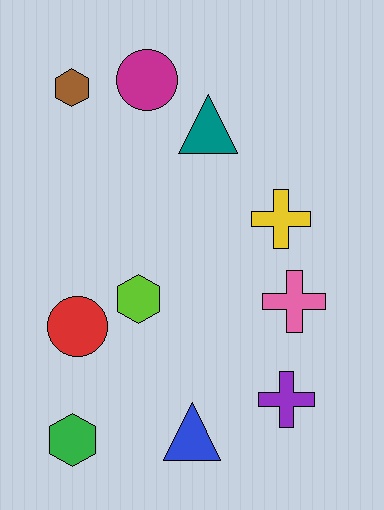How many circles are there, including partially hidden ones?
There are 2 circles.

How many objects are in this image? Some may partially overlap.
There are 10 objects.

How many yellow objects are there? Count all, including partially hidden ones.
There is 1 yellow object.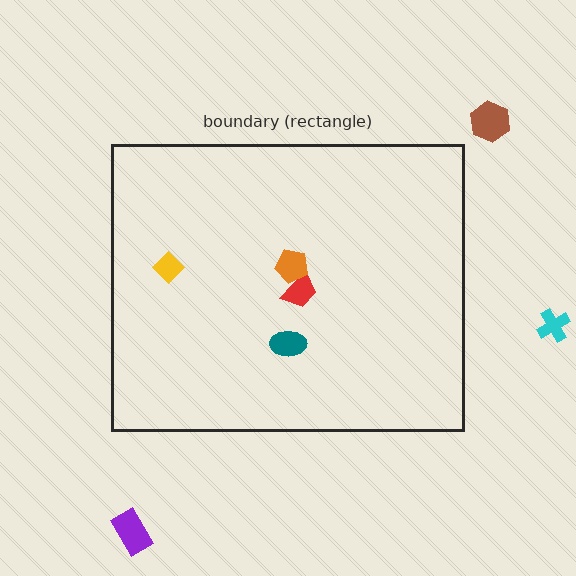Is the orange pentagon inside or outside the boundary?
Inside.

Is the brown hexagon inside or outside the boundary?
Outside.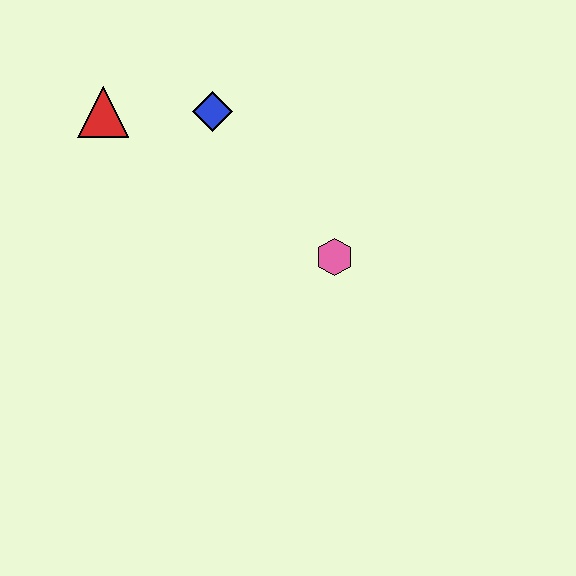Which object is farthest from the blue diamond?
The pink hexagon is farthest from the blue diamond.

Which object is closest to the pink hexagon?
The blue diamond is closest to the pink hexagon.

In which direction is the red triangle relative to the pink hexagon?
The red triangle is to the left of the pink hexagon.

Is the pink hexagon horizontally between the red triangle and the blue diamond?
No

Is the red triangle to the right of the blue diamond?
No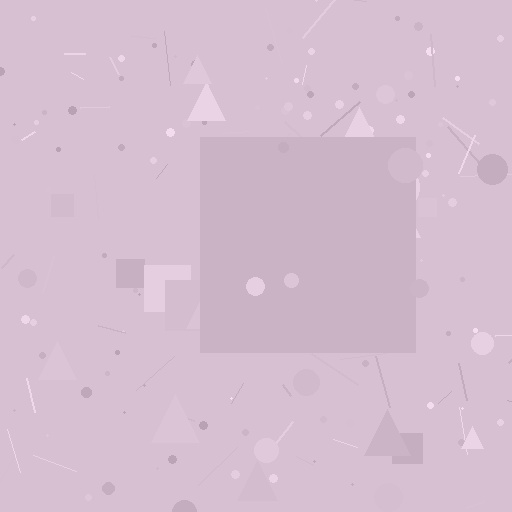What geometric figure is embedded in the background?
A square is embedded in the background.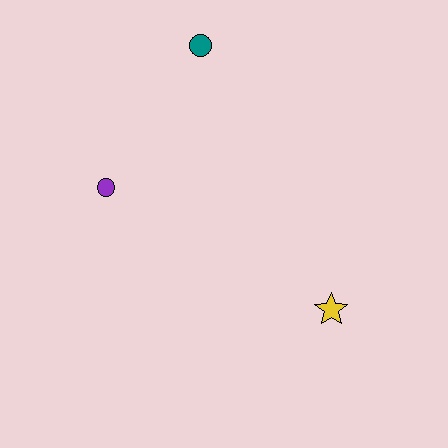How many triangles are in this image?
There are no triangles.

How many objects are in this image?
There are 3 objects.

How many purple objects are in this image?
There is 1 purple object.